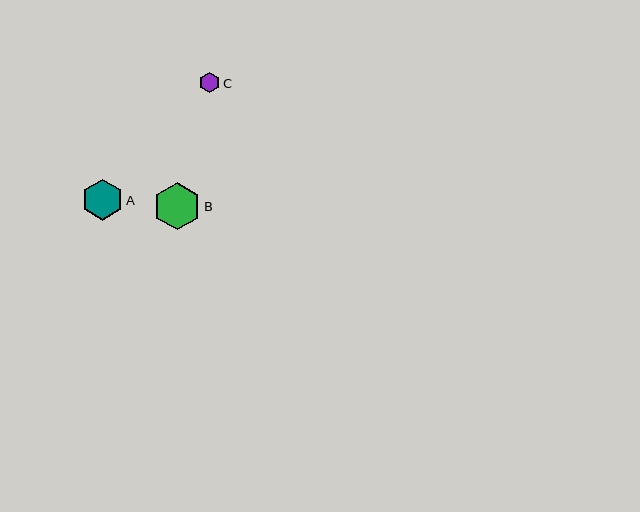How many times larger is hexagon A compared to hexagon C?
Hexagon A is approximately 2.0 times the size of hexagon C.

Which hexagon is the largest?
Hexagon B is the largest with a size of approximately 48 pixels.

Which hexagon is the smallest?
Hexagon C is the smallest with a size of approximately 20 pixels.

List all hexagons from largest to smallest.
From largest to smallest: B, A, C.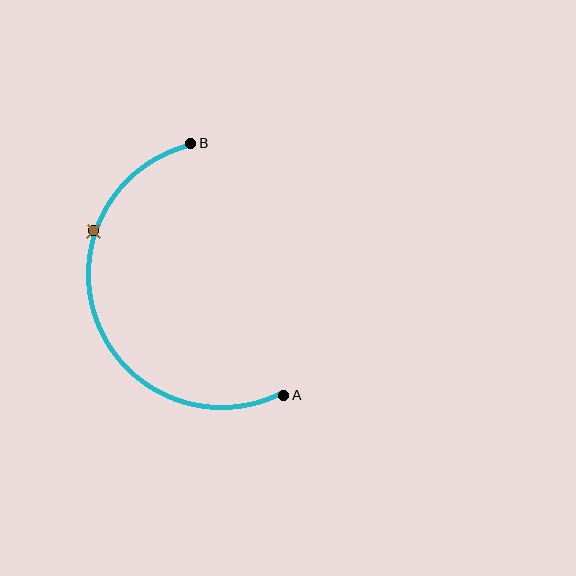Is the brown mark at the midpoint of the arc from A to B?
No. The brown mark lies on the arc but is closer to endpoint B. The arc midpoint would be at the point on the curve equidistant along the arc from both A and B.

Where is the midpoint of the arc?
The arc midpoint is the point on the curve farthest from the straight line joining A and B. It sits to the left of that line.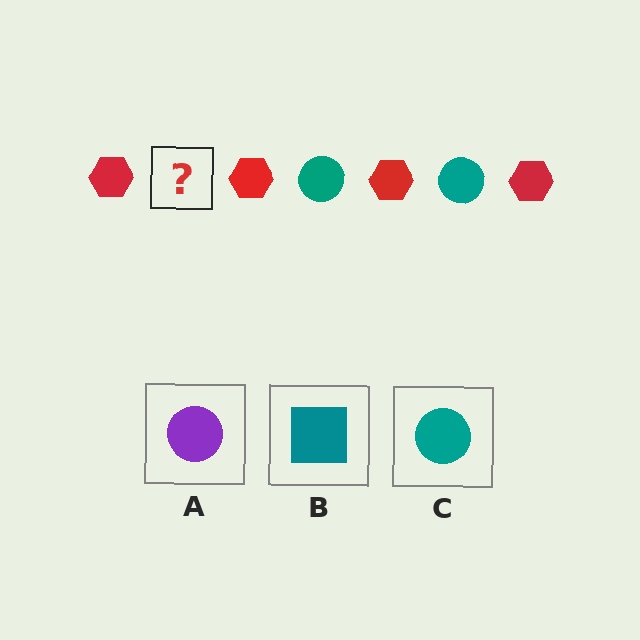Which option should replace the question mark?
Option C.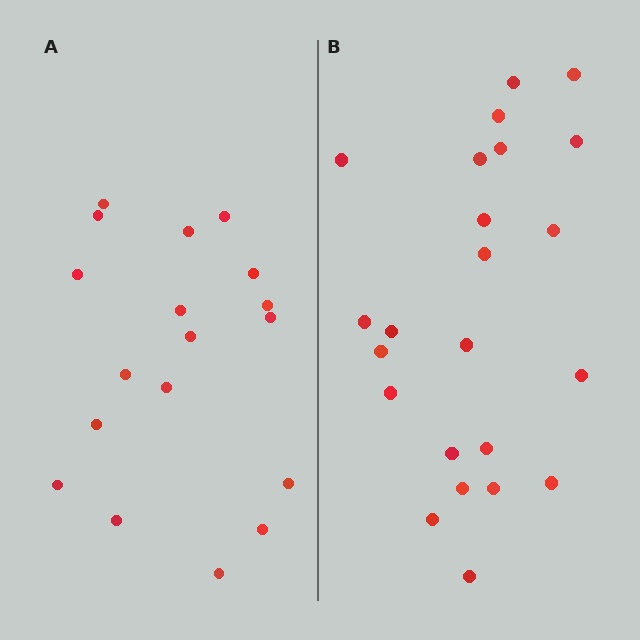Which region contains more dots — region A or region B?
Region B (the right region) has more dots.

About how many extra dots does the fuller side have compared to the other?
Region B has about 5 more dots than region A.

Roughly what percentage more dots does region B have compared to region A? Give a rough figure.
About 30% more.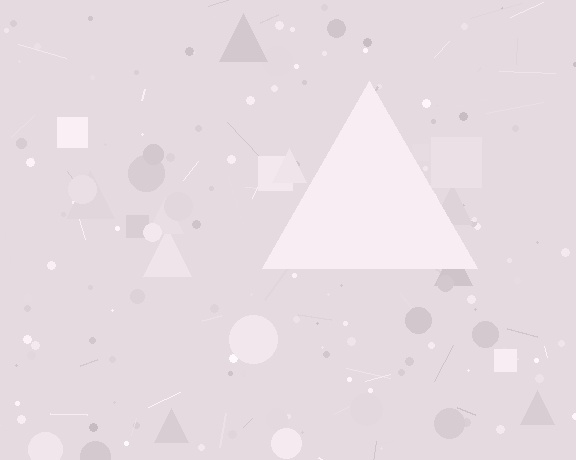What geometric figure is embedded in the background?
A triangle is embedded in the background.